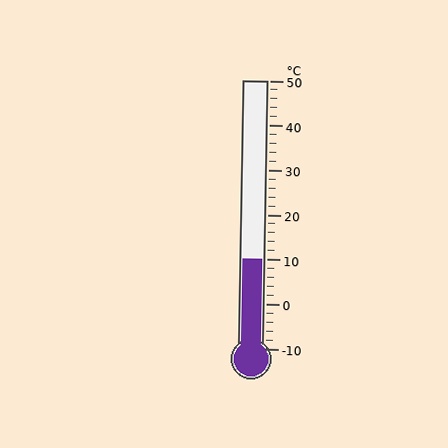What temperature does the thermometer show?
The thermometer shows approximately 10°C.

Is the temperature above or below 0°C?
The temperature is above 0°C.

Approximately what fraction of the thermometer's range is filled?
The thermometer is filled to approximately 35% of its range.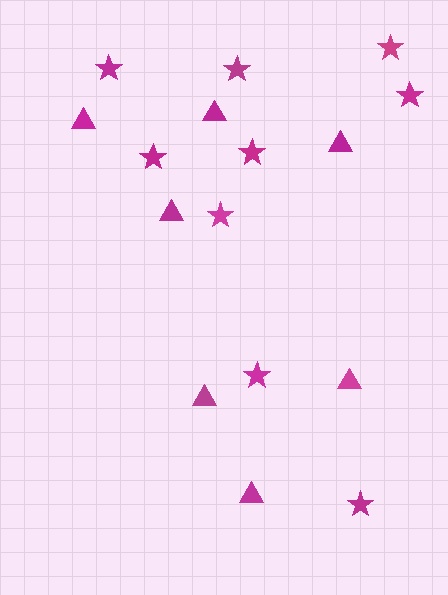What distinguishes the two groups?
There are 2 groups: one group of triangles (7) and one group of stars (9).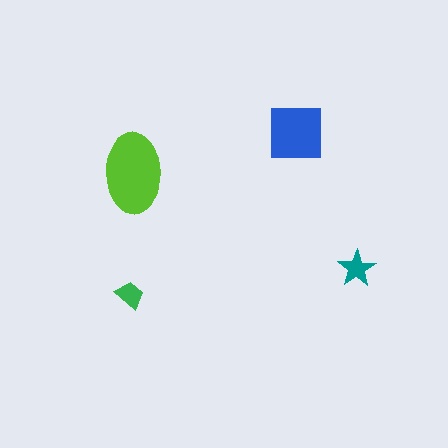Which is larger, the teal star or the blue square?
The blue square.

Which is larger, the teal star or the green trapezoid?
The teal star.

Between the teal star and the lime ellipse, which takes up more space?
The lime ellipse.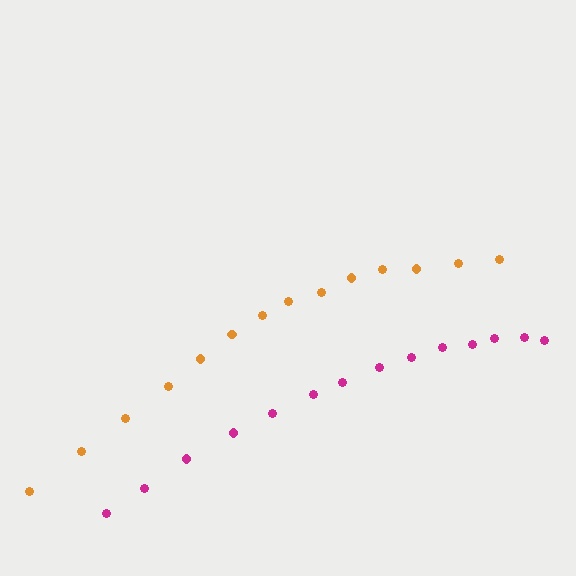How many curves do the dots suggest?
There are 2 distinct paths.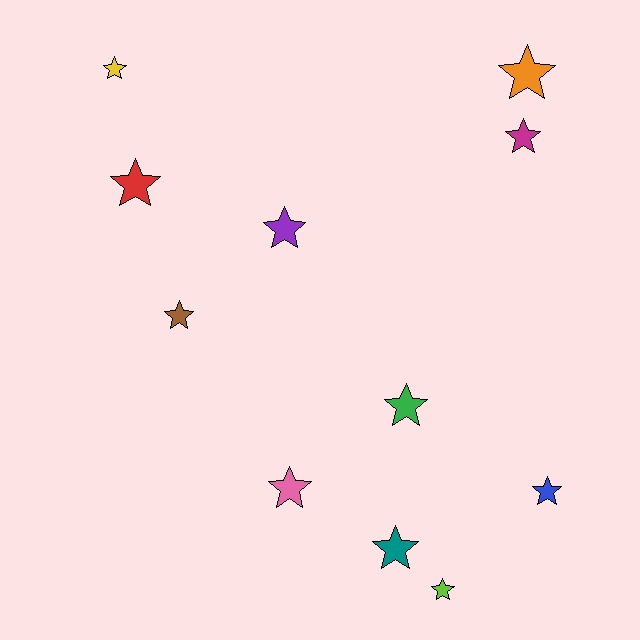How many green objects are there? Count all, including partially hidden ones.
There is 1 green object.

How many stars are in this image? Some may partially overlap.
There are 11 stars.